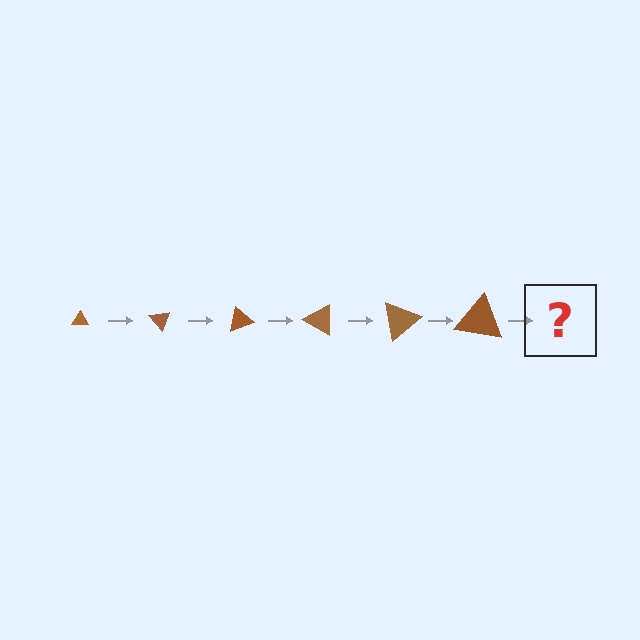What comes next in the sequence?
The next element should be a triangle, larger than the previous one and rotated 300 degrees from the start.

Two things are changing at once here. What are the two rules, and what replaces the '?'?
The two rules are that the triangle grows larger each step and it rotates 50 degrees each step. The '?' should be a triangle, larger than the previous one and rotated 300 degrees from the start.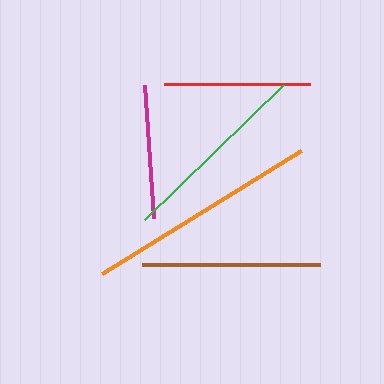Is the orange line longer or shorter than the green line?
The orange line is longer than the green line.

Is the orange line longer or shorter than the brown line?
The orange line is longer than the brown line.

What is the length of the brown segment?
The brown segment is approximately 177 pixels long.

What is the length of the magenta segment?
The magenta segment is approximately 134 pixels long.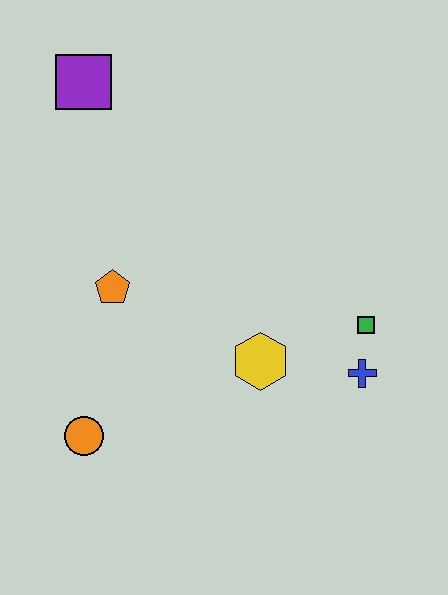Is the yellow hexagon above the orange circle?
Yes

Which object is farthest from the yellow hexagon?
The purple square is farthest from the yellow hexagon.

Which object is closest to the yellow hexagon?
The blue cross is closest to the yellow hexagon.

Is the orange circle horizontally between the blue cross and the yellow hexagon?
No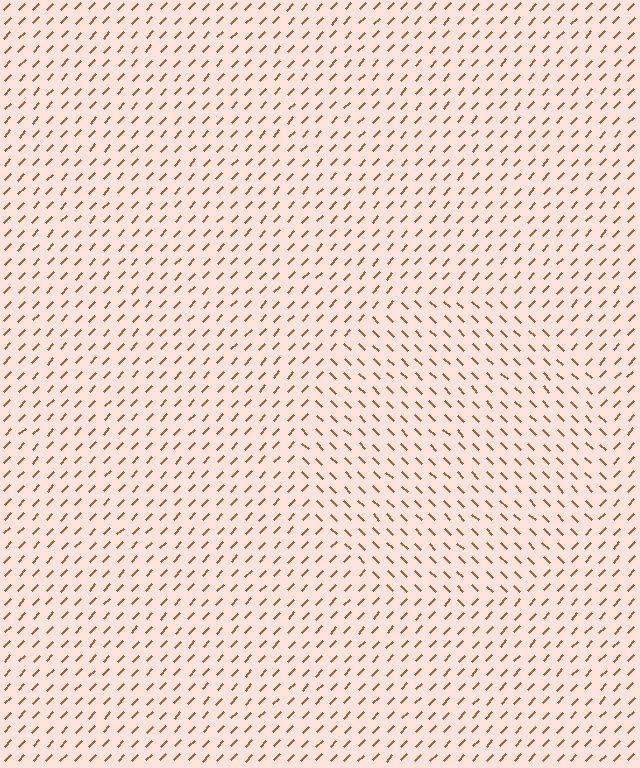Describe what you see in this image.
The image is filled with small brown line segments. A circle region in the image has lines oriented differently from the surrounding lines, creating a visible texture boundary.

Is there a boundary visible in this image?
Yes, there is a texture boundary formed by a change in line orientation.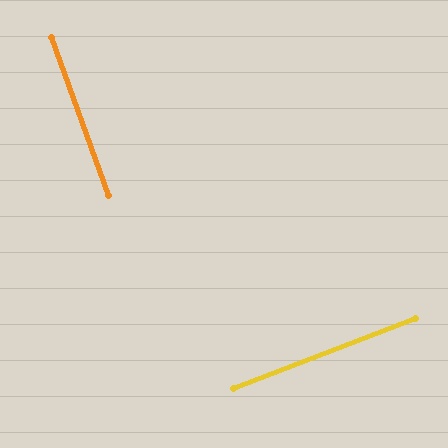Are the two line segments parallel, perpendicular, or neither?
Perpendicular — they meet at approximately 89°.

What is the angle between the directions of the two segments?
Approximately 89 degrees.